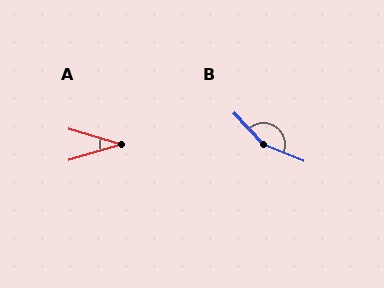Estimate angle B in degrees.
Approximately 154 degrees.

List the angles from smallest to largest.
A (33°), B (154°).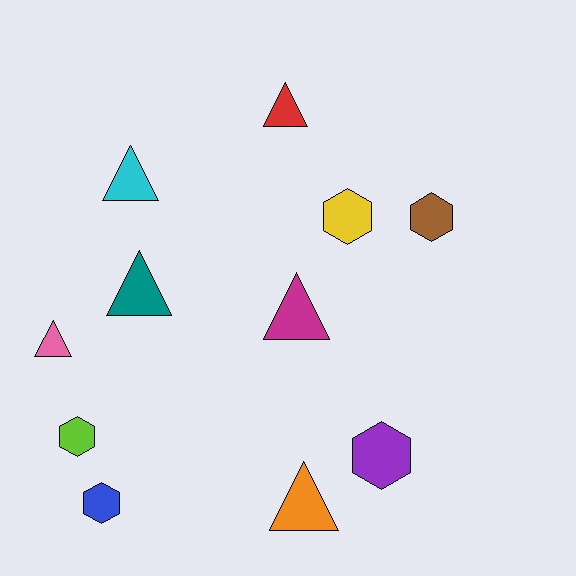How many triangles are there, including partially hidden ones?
There are 6 triangles.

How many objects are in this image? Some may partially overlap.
There are 11 objects.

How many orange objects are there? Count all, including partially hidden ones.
There is 1 orange object.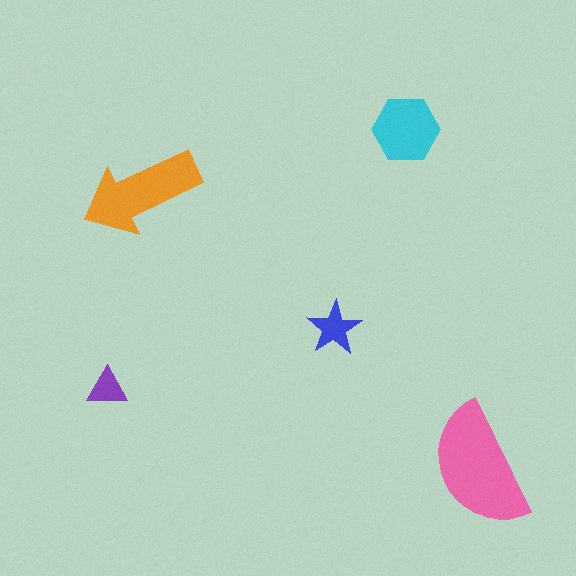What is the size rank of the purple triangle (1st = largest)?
5th.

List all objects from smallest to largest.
The purple triangle, the blue star, the cyan hexagon, the orange arrow, the pink semicircle.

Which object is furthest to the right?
The pink semicircle is rightmost.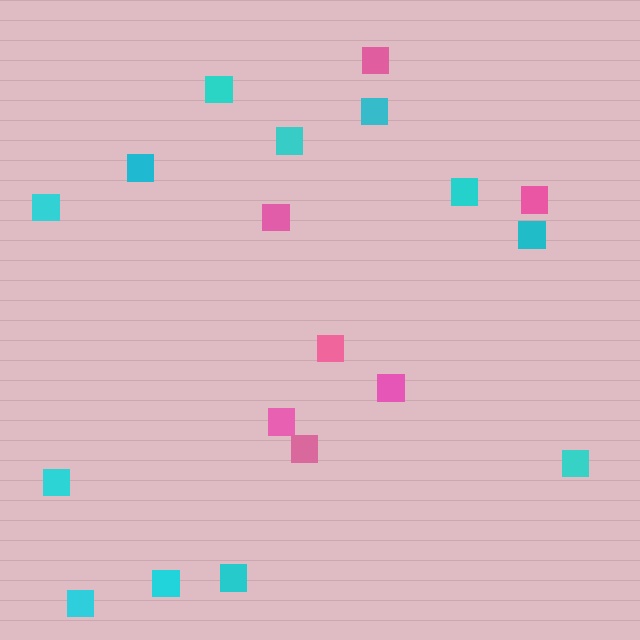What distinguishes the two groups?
There are 2 groups: one group of cyan squares (12) and one group of pink squares (7).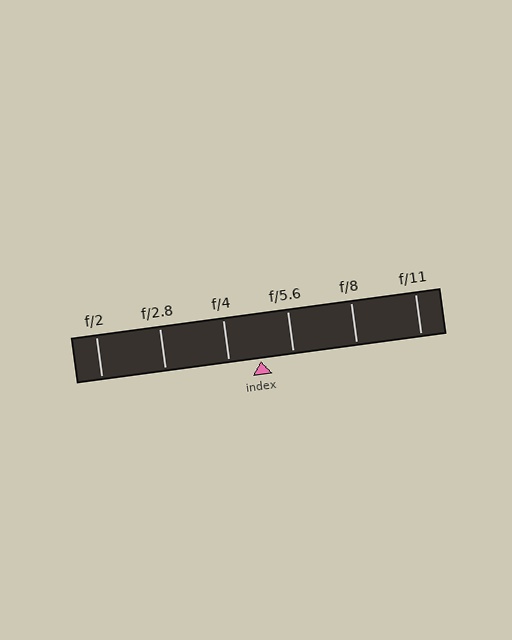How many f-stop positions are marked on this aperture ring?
There are 6 f-stop positions marked.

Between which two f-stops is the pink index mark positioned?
The index mark is between f/4 and f/5.6.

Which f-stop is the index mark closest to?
The index mark is closest to f/4.